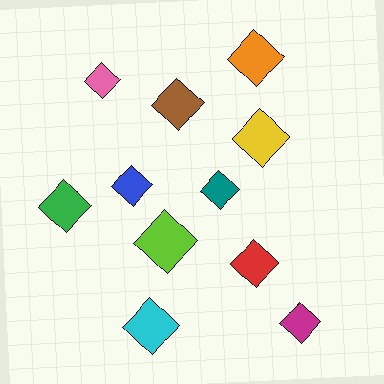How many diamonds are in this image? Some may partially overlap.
There are 11 diamonds.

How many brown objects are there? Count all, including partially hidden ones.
There is 1 brown object.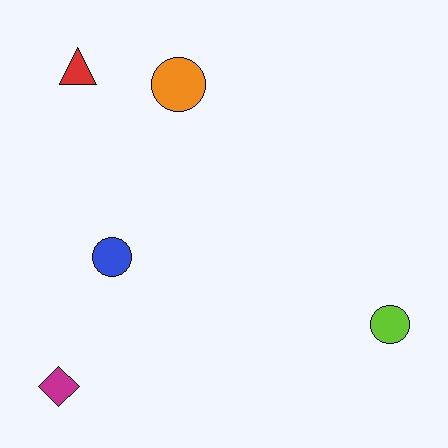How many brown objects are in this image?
There are no brown objects.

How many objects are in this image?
There are 5 objects.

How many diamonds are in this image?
There is 1 diamond.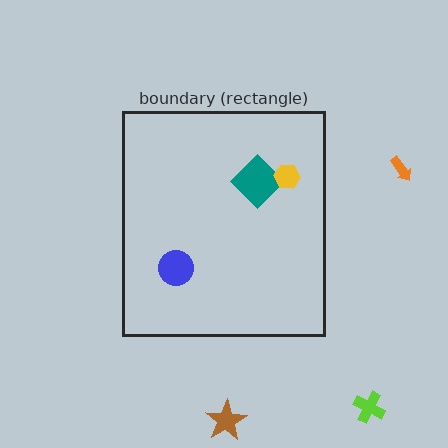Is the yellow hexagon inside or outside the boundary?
Inside.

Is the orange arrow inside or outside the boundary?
Outside.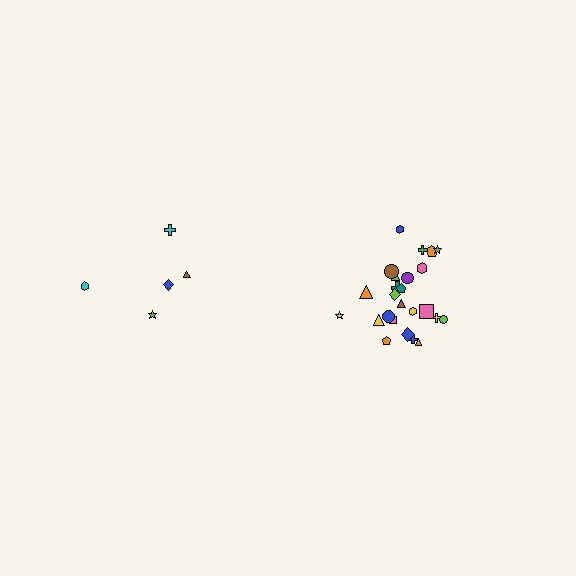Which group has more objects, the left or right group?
The right group.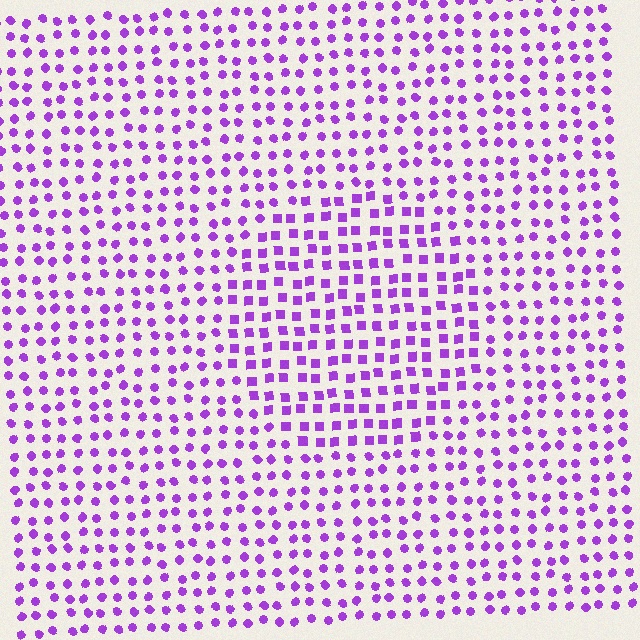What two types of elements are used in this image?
The image uses squares inside the circle region and circles outside it.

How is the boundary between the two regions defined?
The boundary is defined by a change in element shape: squares inside vs. circles outside. All elements share the same color and spacing.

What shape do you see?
I see a circle.